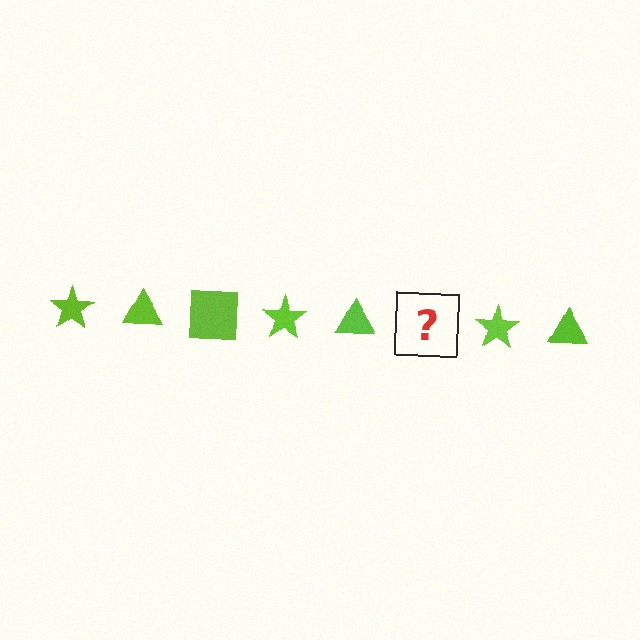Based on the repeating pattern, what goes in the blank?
The blank should be a lime square.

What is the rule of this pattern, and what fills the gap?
The rule is that the pattern cycles through star, triangle, square shapes in lime. The gap should be filled with a lime square.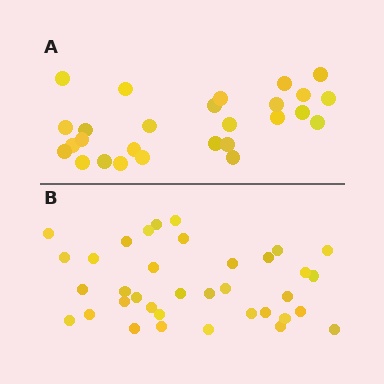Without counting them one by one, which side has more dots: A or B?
Region B (the bottom region) has more dots.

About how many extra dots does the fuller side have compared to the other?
Region B has roughly 8 or so more dots than region A.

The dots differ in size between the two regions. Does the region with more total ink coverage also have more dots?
No. Region A has more total ink coverage because its dots are larger, but region B actually contains more individual dots. Total area can be misleading — the number of items is what matters here.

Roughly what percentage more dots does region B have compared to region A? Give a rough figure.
About 35% more.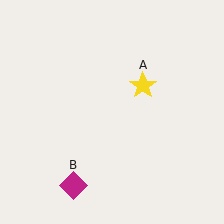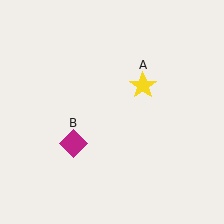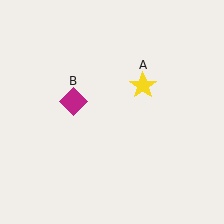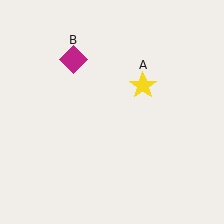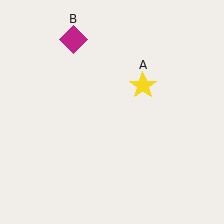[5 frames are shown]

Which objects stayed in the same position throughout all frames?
Yellow star (object A) remained stationary.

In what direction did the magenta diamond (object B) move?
The magenta diamond (object B) moved up.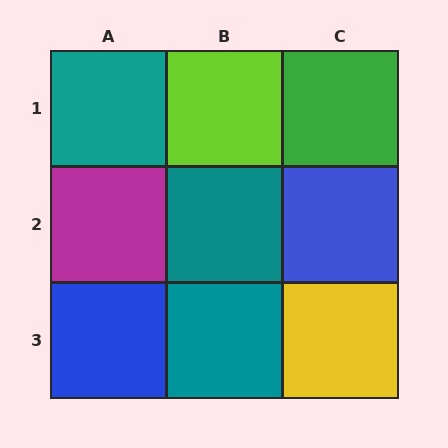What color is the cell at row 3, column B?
Teal.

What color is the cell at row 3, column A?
Blue.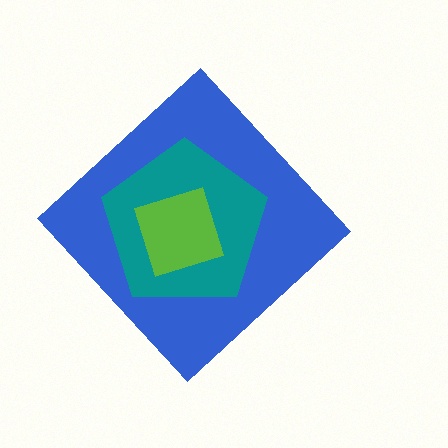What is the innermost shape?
The lime square.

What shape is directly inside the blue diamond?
The teal pentagon.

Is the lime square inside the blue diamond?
Yes.